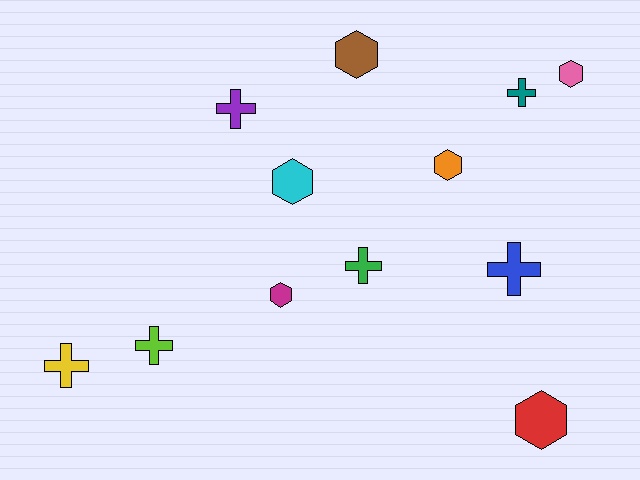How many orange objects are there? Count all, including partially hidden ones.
There is 1 orange object.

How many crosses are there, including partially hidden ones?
There are 6 crosses.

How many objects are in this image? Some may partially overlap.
There are 12 objects.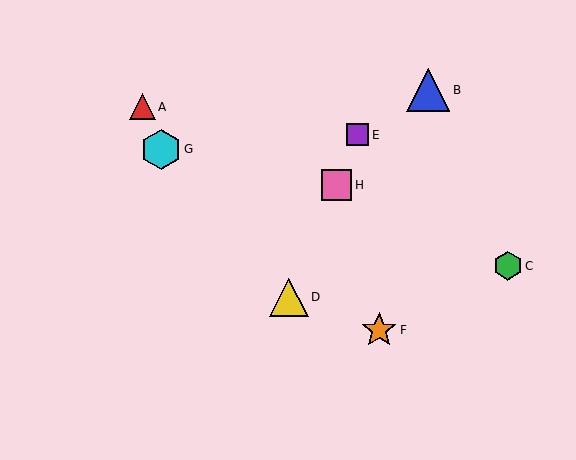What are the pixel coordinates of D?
Object D is at (289, 297).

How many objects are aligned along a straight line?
3 objects (D, E, H) are aligned along a straight line.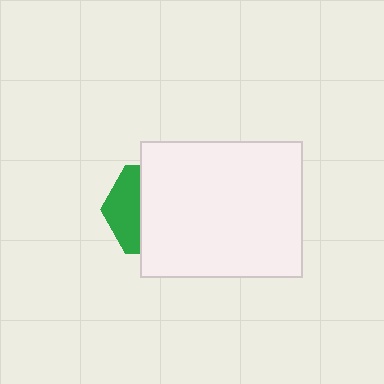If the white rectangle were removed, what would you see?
You would see the complete green hexagon.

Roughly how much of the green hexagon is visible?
A small part of it is visible (roughly 35%).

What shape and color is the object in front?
The object in front is a white rectangle.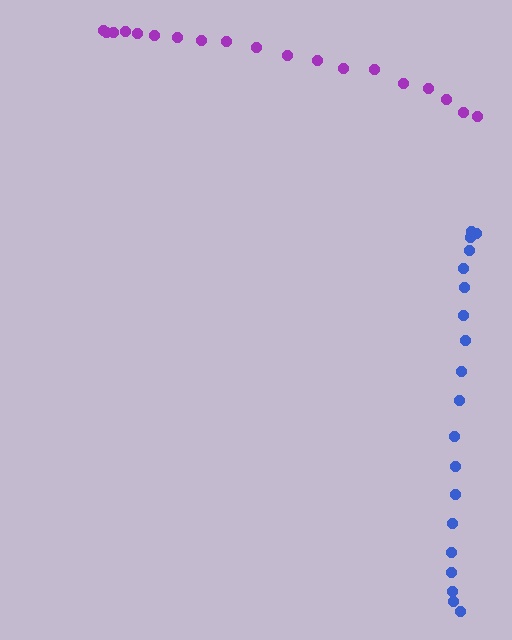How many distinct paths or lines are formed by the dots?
There are 2 distinct paths.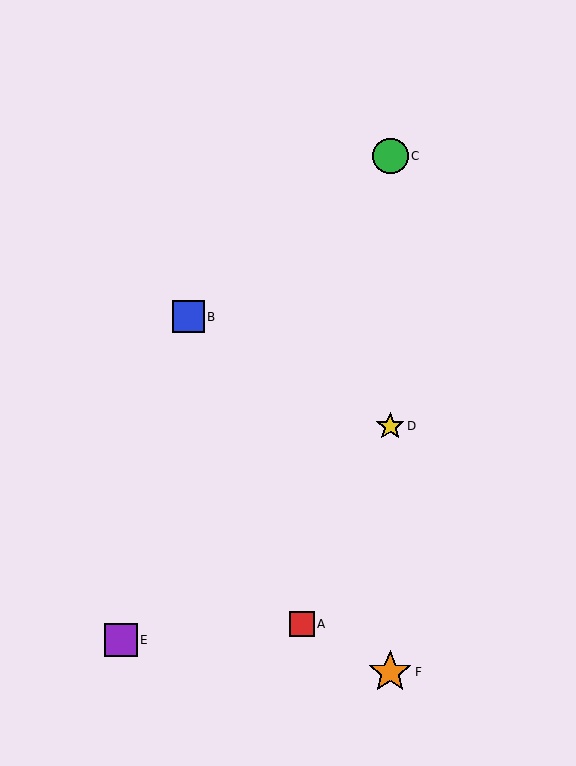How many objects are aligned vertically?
3 objects (C, D, F) are aligned vertically.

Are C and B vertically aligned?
No, C is at x≈390 and B is at x≈188.